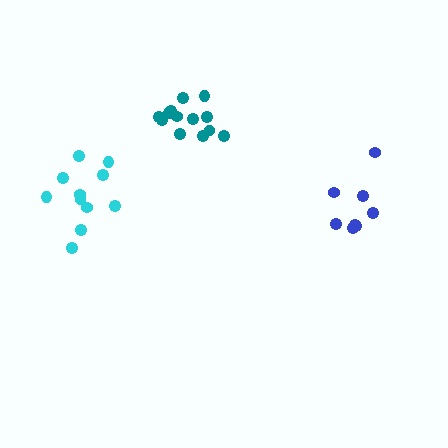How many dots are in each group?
Group 1: 13 dots, Group 2: 11 dots, Group 3: 8 dots (32 total).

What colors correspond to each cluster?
The clusters are colored: teal, cyan, blue.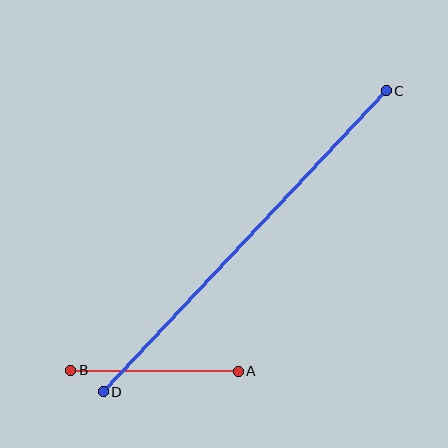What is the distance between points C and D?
The distance is approximately 413 pixels.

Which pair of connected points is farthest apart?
Points C and D are farthest apart.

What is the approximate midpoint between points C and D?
The midpoint is at approximately (245, 241) pixels.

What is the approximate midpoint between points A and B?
The midpoint is at approximately (155, 371) pixels.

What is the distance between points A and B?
The distance is approximately 167 pixels.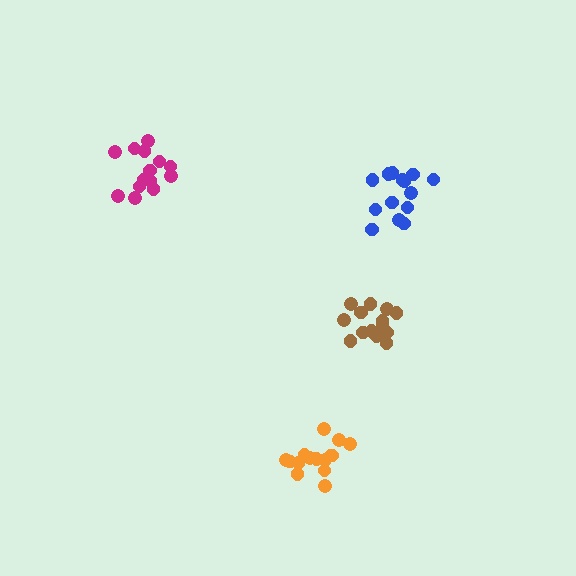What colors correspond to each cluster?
The clusters are colored: orange, blue, magenta, brown.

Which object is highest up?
The magenta cluster is topmost.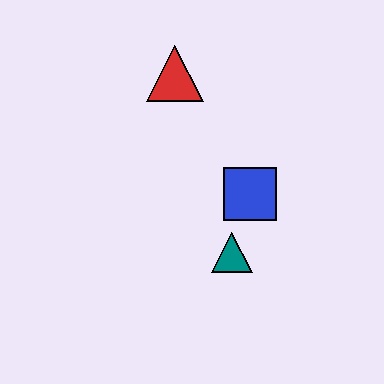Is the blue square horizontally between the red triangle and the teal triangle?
No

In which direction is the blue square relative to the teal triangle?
The blue square is above the teal triangle.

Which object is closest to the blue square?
The teal triangle is closest to the blue square.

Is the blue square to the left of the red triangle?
No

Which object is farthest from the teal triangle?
The red triangle is farthest from the teal triangle.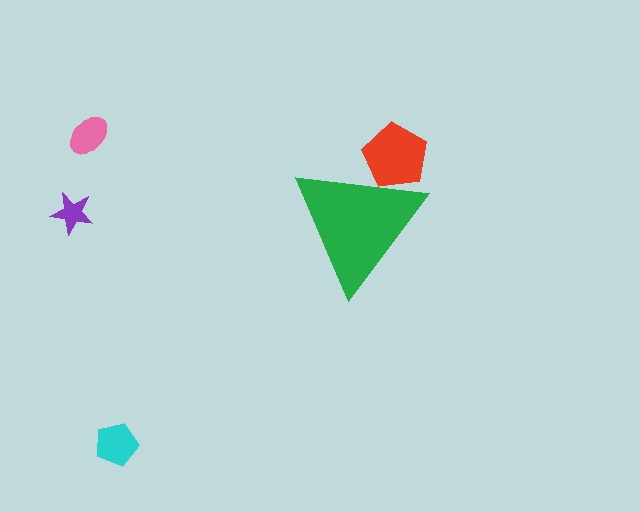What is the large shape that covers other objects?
A green triangle.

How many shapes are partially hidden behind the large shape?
1 shape is partially hidden.